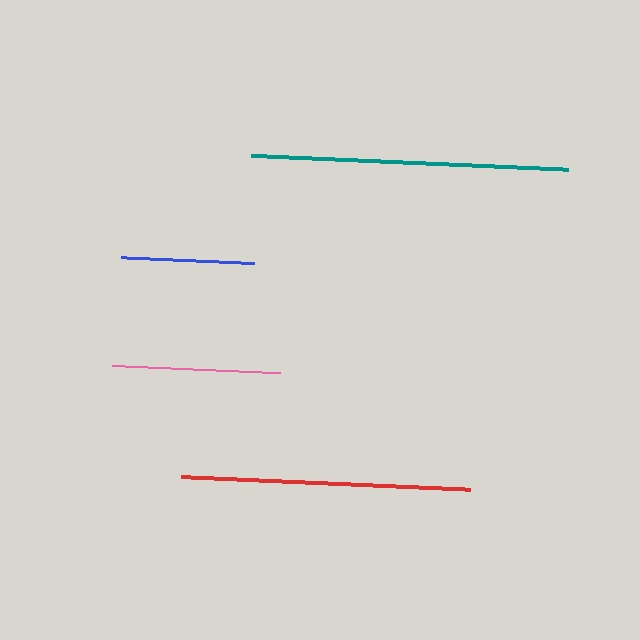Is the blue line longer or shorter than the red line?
The red line is longer than the blue line.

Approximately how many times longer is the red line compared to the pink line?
The red line is approximately 1.7 times the length of the pink line.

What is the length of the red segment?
The red segment is approximately 289 pixels long.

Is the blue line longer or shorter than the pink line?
The pink line is longer than the blue line.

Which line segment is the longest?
The teal line is the longest at approximately 318 pixels.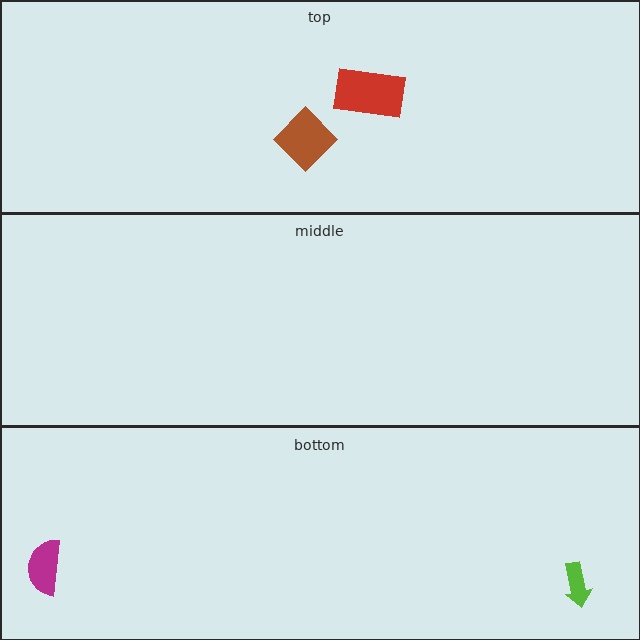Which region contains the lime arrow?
The bottom region.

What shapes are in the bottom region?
The lime arrow, the magenta semicircle.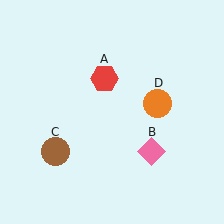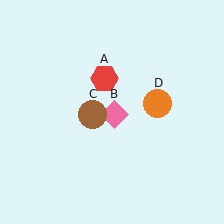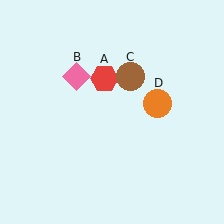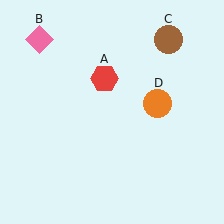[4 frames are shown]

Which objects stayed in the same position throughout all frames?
Red hexagon (object A) and orange circle (object D) remained stationary.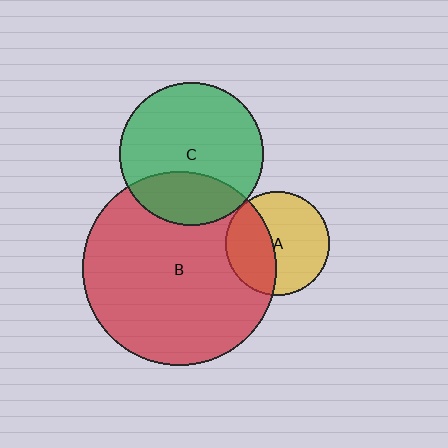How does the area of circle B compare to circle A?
Approximately 3.5 times.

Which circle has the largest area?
Circle B (red).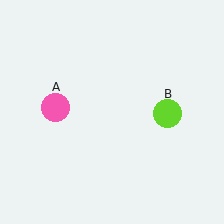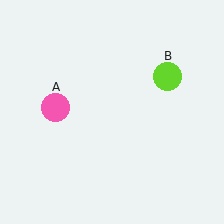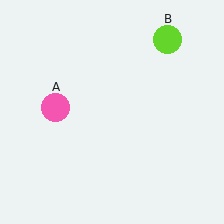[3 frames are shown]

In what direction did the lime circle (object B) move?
The lime circle (object B) moved up.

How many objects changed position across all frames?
1 object changed position: lime circle (object B).